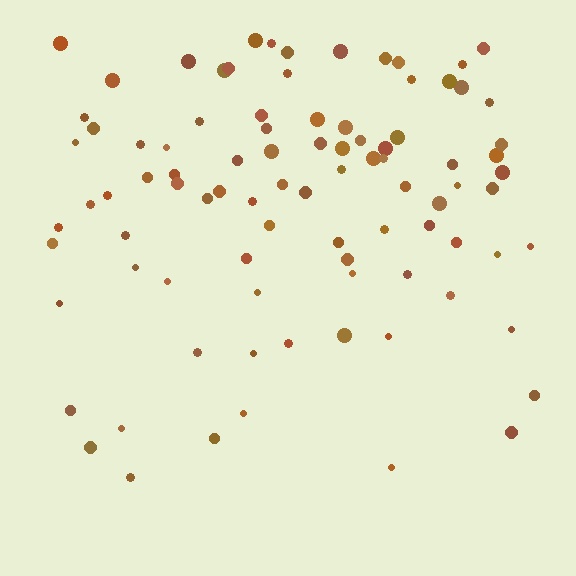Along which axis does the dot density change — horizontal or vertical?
Vertical.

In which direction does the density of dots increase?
From bottom to top, with the top side densest.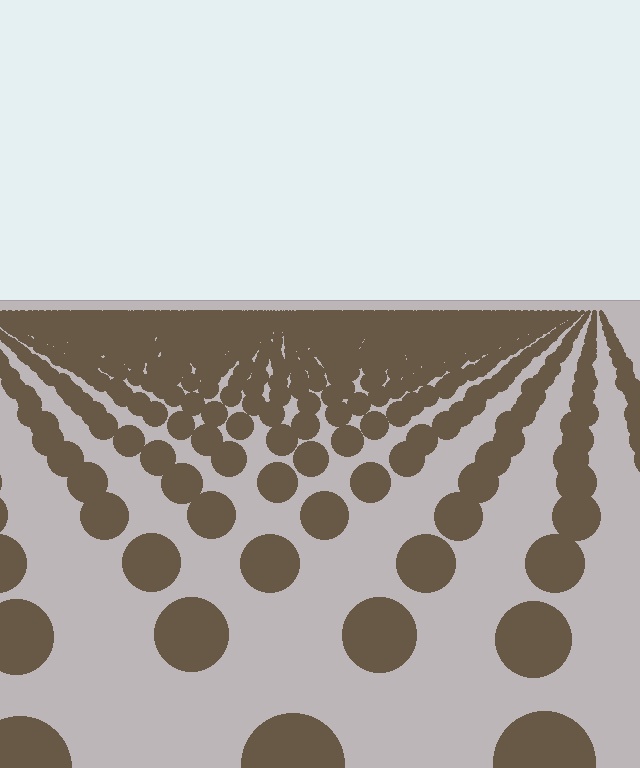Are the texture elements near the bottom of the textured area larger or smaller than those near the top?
Larger. Near the bottom, elements are closer to the viewer and appear at a bigger on-screen size.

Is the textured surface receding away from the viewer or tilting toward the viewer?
The surface is receding away from the viewer. Texture elements get smaller and denser toward the top.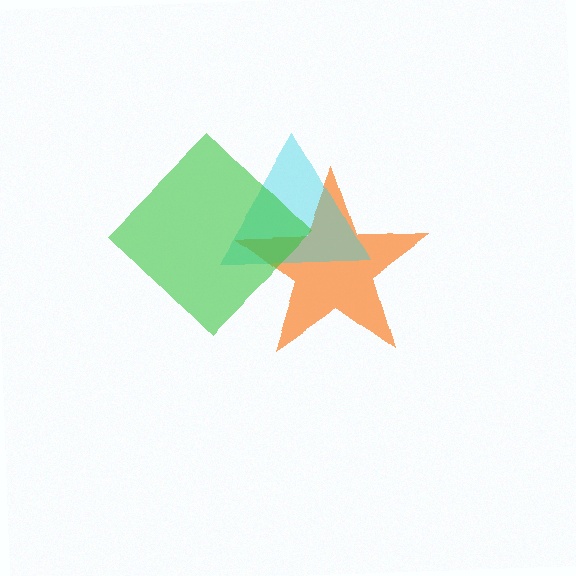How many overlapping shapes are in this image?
There are 3 overlapping shapes in the image.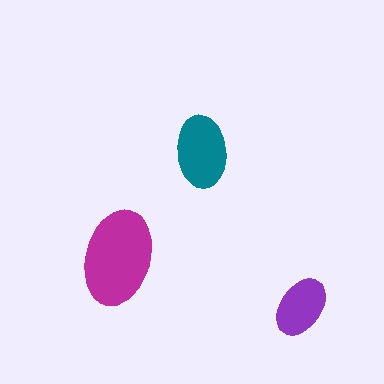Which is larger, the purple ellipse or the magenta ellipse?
The magenta one.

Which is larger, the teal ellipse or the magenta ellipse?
The magenta one.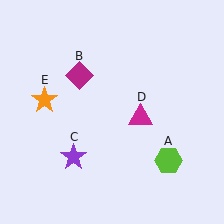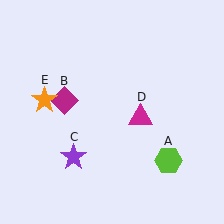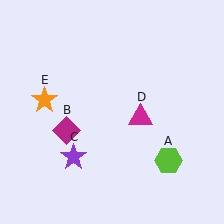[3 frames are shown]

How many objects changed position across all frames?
1 object changed position: magenta diamond (object B).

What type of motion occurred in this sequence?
The magenta diamond (object B) rotated counterclockwise around the center of the scene.